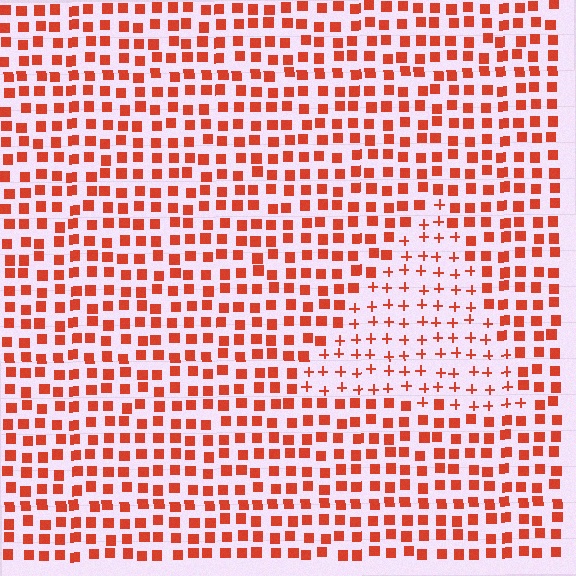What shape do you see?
I see a triangle.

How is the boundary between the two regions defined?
The boundary is defined by a change in element shape: plus signs inside vs. squares outside. All elements share the same color and spacing.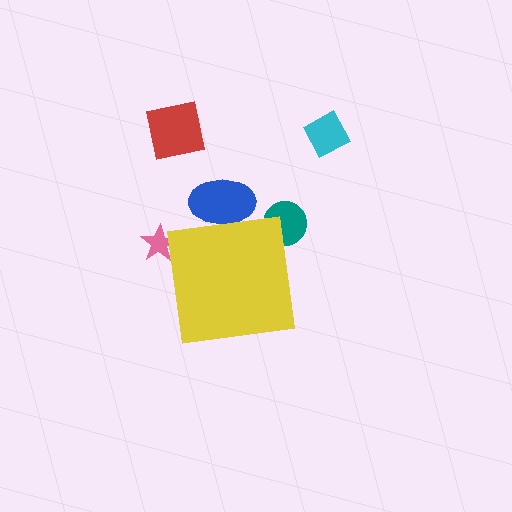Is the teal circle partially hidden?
Yes, the teal circle is partially hidden behind the yellow square.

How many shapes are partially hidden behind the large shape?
3 shapes are partially hidden.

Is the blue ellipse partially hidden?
Yes, the blue ellipse is partially hidden behind the yellow square.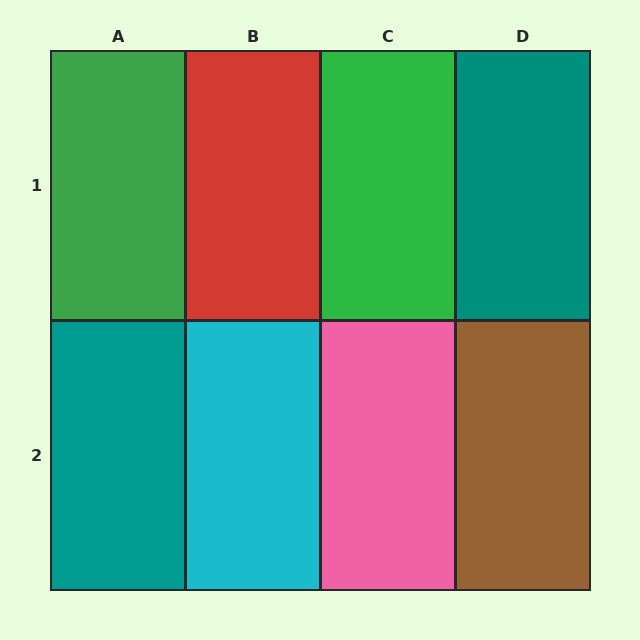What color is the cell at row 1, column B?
Red.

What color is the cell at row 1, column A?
Green.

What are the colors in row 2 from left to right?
Teal, cyan, pink, brown.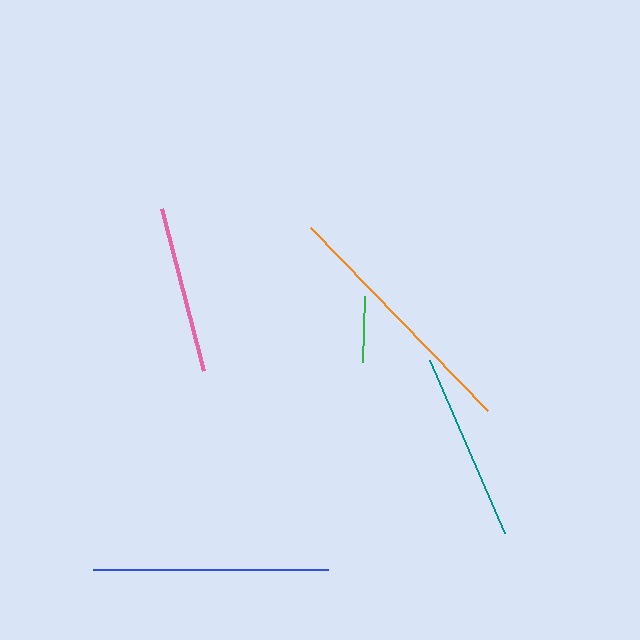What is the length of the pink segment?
The pink segment is approximately 168 pixels long.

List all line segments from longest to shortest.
From longest to shortest: orange, blue, teal, pink, green.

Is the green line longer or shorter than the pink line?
The pink line is longer than the green line.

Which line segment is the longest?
The orange line is the longest at approximately 254 pixels.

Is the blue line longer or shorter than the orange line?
The orange line is longer than the blue line.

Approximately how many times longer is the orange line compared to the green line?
The orange line is approximately 3.8 times the length of the green line.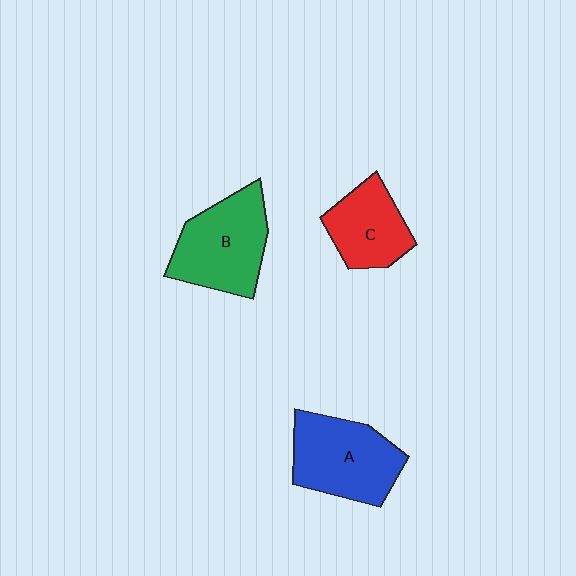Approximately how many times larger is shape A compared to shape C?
Approximately 1.4 times.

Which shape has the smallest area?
Shape C (red).